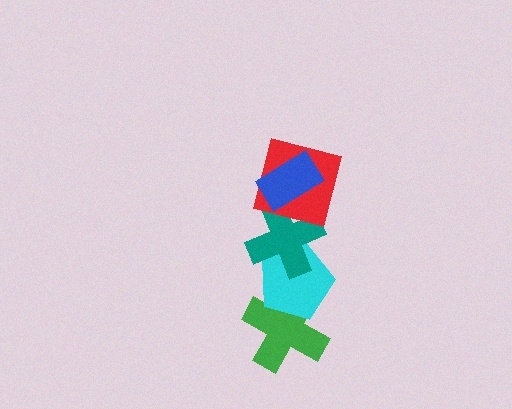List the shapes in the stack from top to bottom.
From top to bottom: the blue rectangle, the red square, the teal cross, the cyan pentagon, the green cross.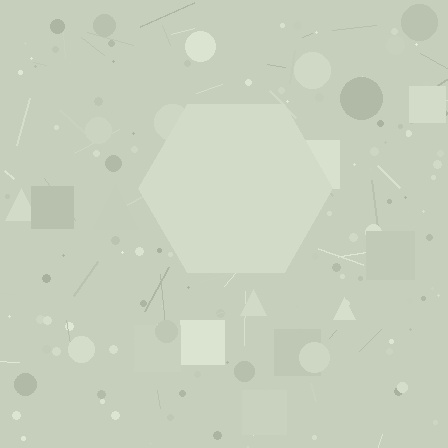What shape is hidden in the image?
A hexagon is hidden in the image.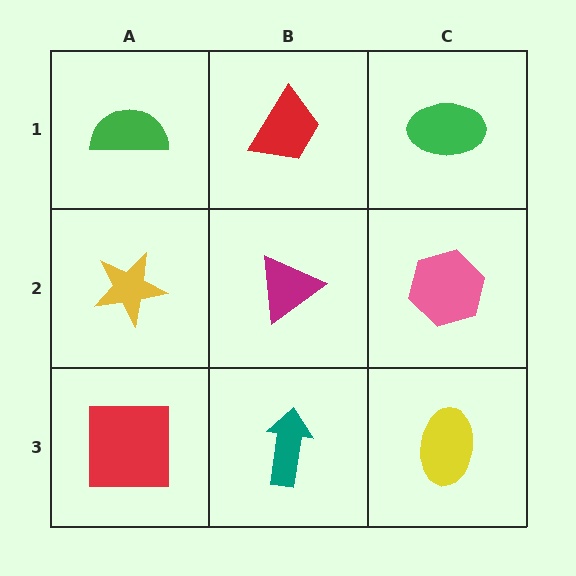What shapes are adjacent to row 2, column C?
A green ellipse (row 1, column C), a yellow ellipse (row 3, column C), a magenta triangle (row 2, column B).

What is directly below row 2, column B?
A teal arrow.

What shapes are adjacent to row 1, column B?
A magenta triangle (row 2, column B), a green semicircle (row 1, column A), a green ellipse (row 1, column C).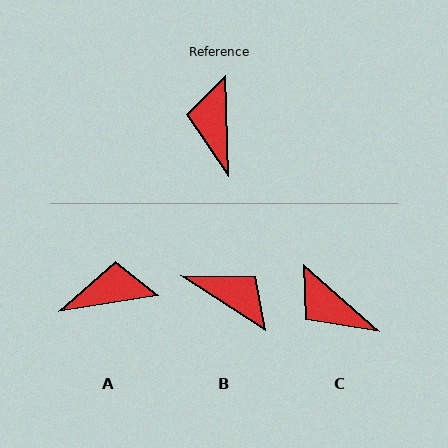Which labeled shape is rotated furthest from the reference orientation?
B, about 125 degrees away.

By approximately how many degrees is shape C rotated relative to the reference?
Approximately 47 degrees counter-clockwise.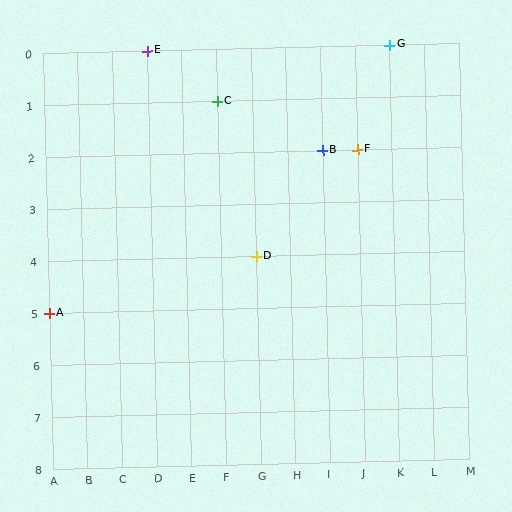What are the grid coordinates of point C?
Point C is at grid coordinates (F, 1).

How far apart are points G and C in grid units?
Points G and C are 5 columns and 1 row apart (about 5.1 grid units diagonally).